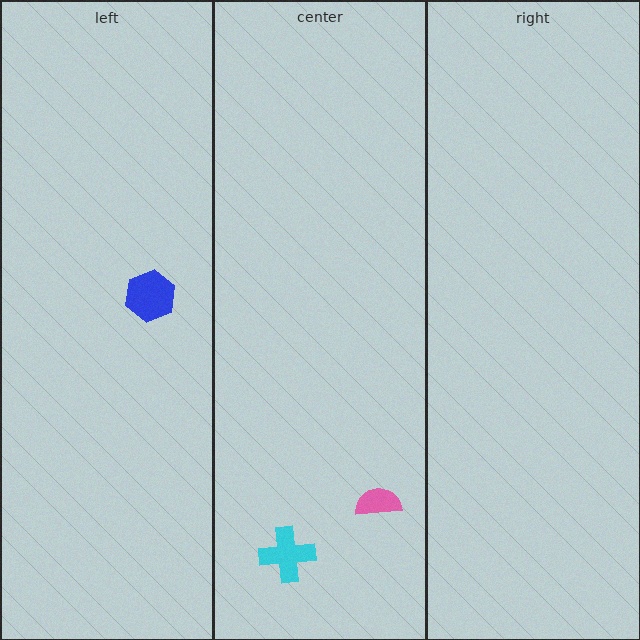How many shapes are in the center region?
2.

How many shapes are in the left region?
1.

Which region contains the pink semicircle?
The center region.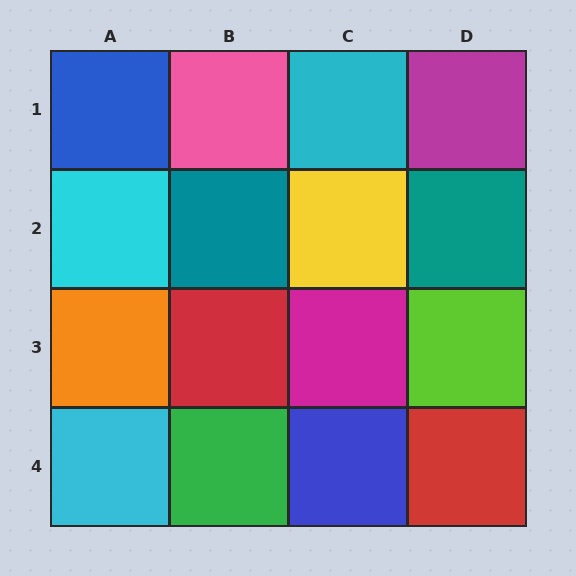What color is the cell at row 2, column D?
Teal.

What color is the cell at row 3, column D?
Lime.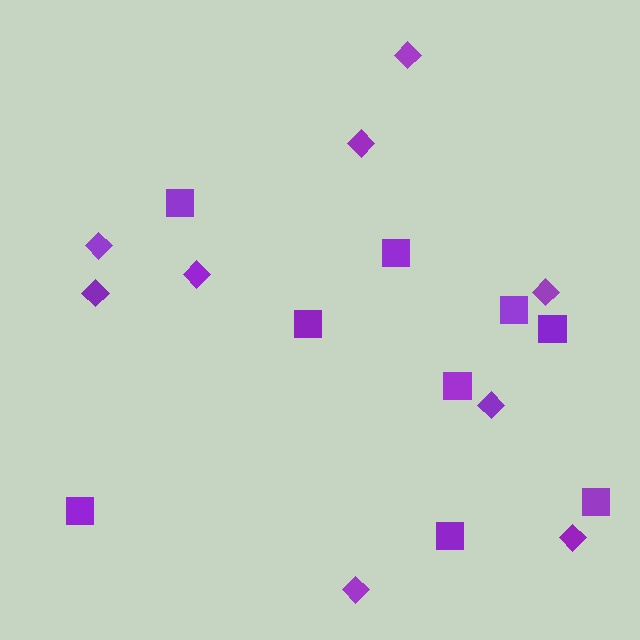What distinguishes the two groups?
There are 2 groups: one group of diamonds (9) and one group of squares (9).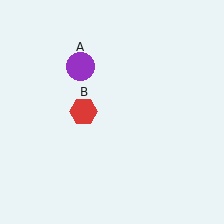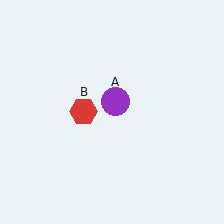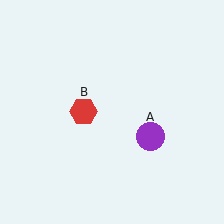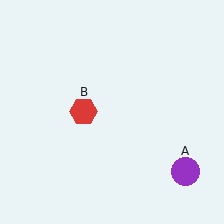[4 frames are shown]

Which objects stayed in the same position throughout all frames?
Red hexagon (object B) remained stationary.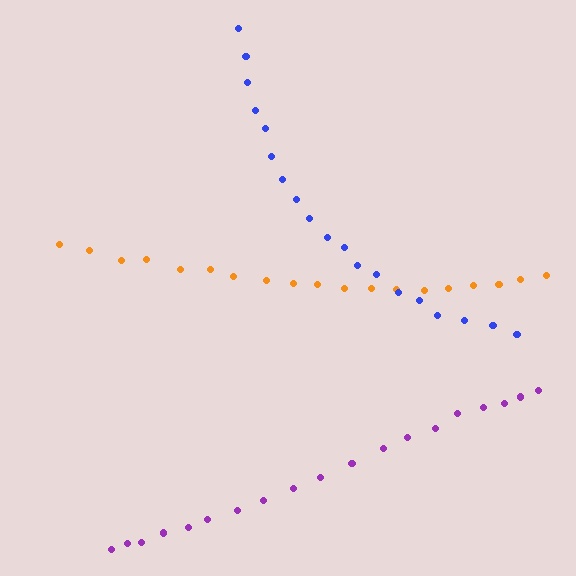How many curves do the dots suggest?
There are 3 distinct paths.